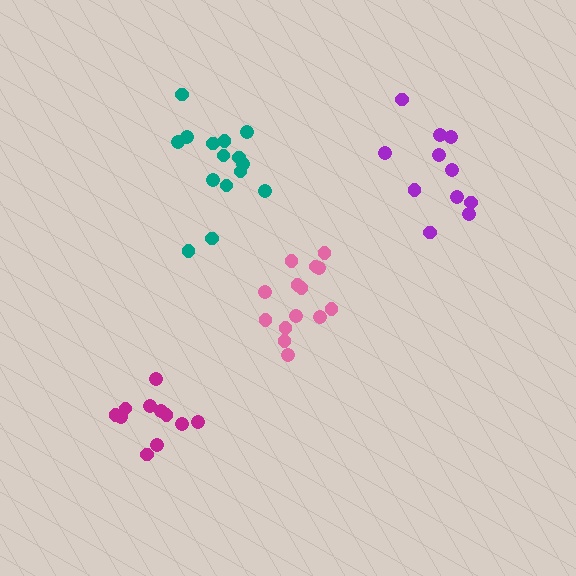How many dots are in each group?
Group 1: 11 dots, Group 2: 14 dots, Group 3: 15 dots, Group 4: 11 dots (51 total).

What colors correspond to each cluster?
The clusters are colored: magenta, pink, teal, purple.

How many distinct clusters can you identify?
There are 4 distinct clusters.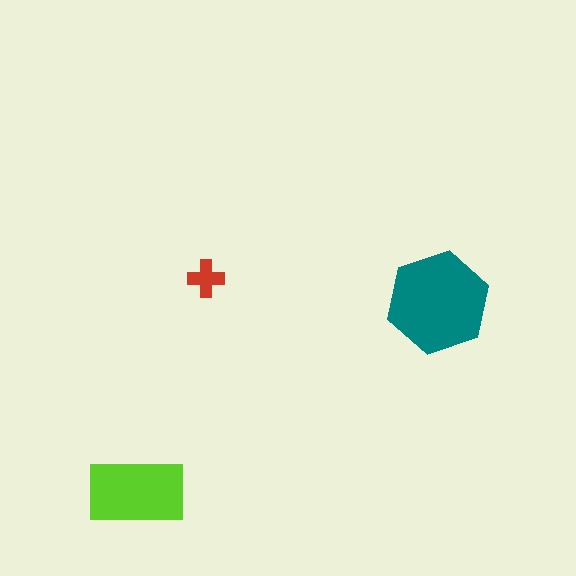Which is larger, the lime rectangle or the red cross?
The lime rectangle.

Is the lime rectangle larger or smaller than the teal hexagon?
Smaller.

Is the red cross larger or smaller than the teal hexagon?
Smaller.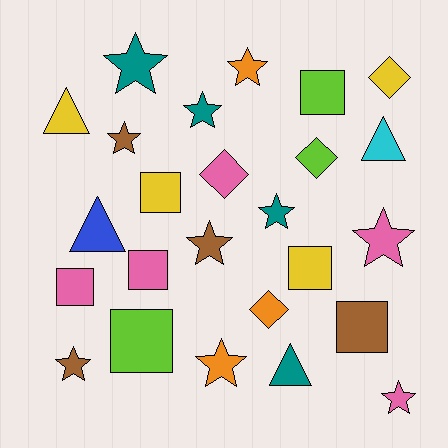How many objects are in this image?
There are 25 objects.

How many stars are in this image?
There are 10 stars.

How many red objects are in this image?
There are no red objects.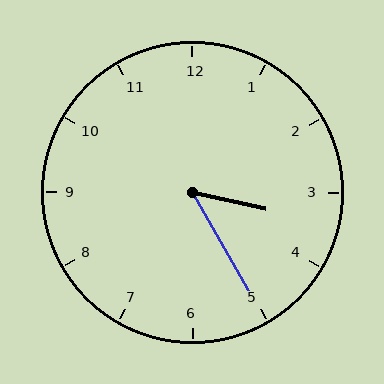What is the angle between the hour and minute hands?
Approximately 48 degrees.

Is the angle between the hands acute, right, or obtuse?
It is acute.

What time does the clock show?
3:25.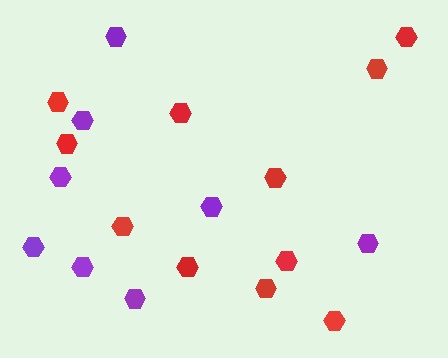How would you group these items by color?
There are 2 groups: one group of red hexagons (11) and one group of purple hexagons (8).